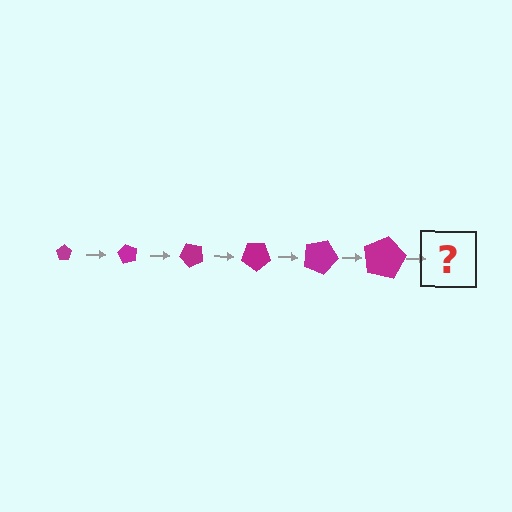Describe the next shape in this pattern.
It should be a pentagon, larger than the previous one and rotated 360 degrees from the start.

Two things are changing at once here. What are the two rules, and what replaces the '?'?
The two rules are that the pentagon grows larger each step and it rotates 60 degrees each step. The '?' should be a pentagon, larger than the previous one and rotated 360 degrees from the start.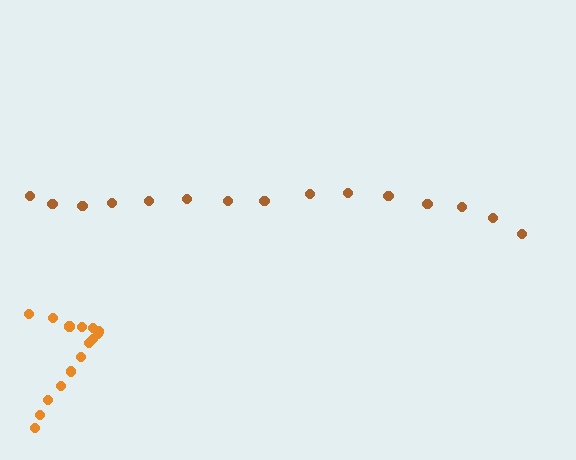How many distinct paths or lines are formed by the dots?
There are 2 distinct paths.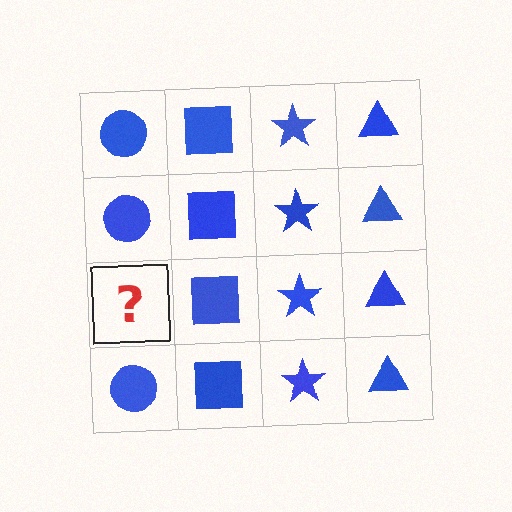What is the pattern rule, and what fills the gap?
The rule is that each column has a consistent shape. The gap should be filled with a blue circle.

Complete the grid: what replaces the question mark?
The question mark should be replaced with a blue circle.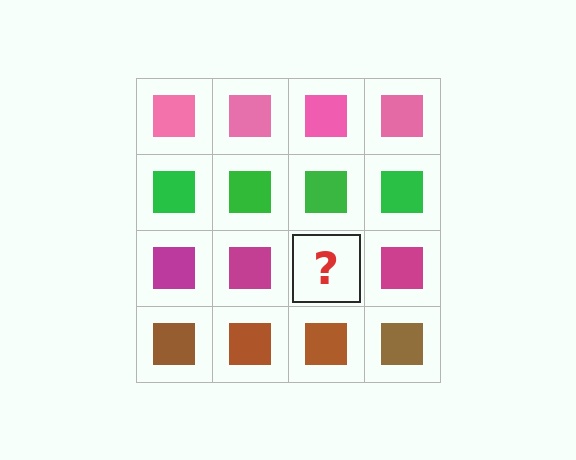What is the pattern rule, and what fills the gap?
The rule is that each row has a consistent color. The gap should be filled with a magenta square.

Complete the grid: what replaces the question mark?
The question mark should be replaced with a magenta square.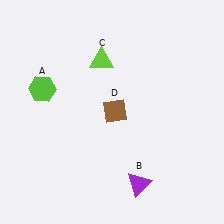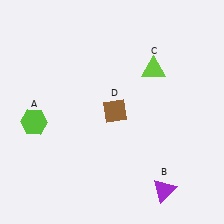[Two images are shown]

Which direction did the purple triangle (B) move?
The purple triangle (B) moved right.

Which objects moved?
The objects that moved are: the lime hexagon (A), the purple triangle (B), the lime triangle (C).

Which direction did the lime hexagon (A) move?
The lime hexagon (A) moved down.